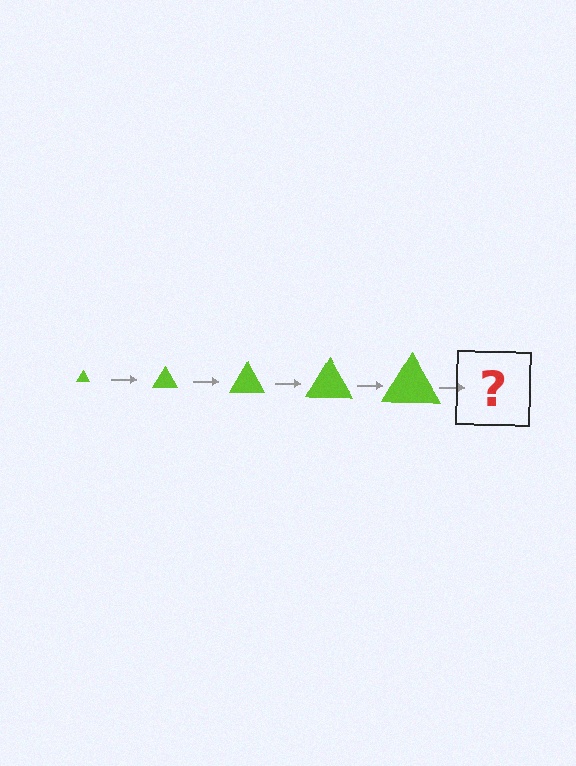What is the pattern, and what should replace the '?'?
The pattern is that the triangle gets progressively larger each step. The '?' should be a lime triangle, larger than the previous one.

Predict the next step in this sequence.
The next step is a lime triangle, larger than the previous one.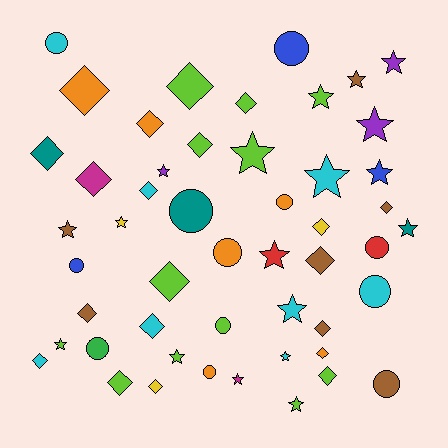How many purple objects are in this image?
There are 3 purple objects.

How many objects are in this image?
There are 50 objects.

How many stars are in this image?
There are 18 stars.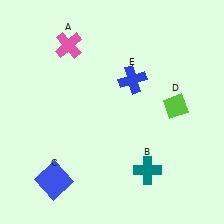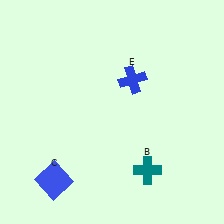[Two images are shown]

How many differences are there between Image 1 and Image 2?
There are 2 differences between the two images.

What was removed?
The pink cross (A), the lime diamond (D) were removed in Image 2.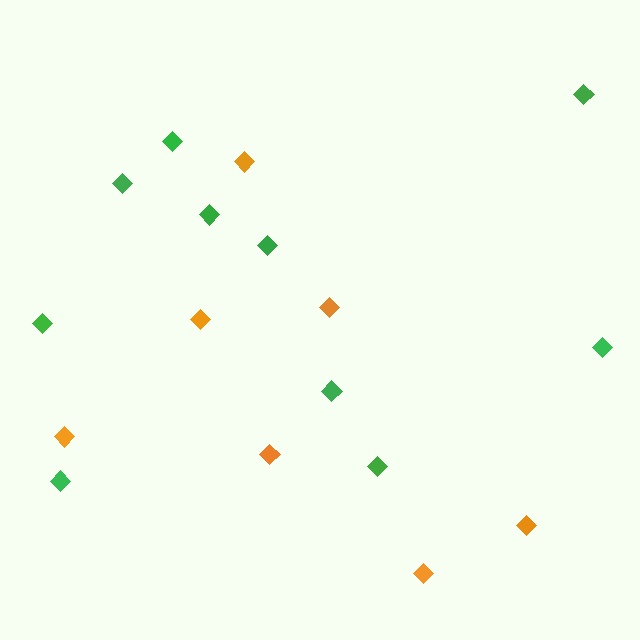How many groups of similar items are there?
There are 2 groups: one group of green diamonds (10) and one group of orange diamonds (7).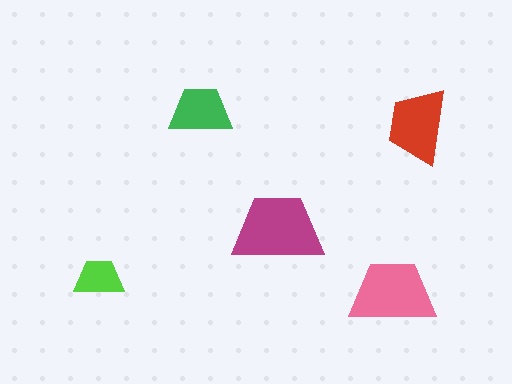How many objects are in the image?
There are 5 objects in the image.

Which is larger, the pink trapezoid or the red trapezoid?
The pink one.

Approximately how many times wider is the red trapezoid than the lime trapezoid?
About 1.5 times wider.